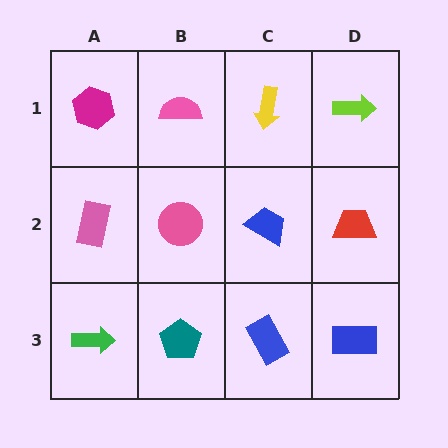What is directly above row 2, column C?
A yellow arrow.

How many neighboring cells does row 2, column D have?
3.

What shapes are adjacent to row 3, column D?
A red trapezoid (row 2, column D), a blue rectangle (row 3, column C).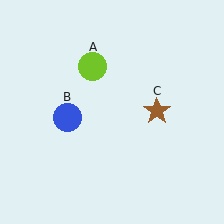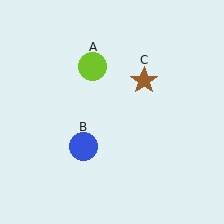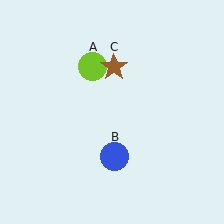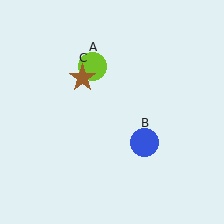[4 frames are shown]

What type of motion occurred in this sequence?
The blue circle (object B), brown star (object C) rotated counterclockwise around the center of the scene.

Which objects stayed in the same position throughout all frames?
Lime circle (object A) remained stationary.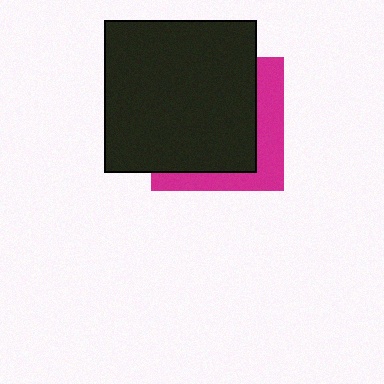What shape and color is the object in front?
The object in front is a black square.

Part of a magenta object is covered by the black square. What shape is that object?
It is a square.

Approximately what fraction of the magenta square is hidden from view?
Roughly 70% of the magenta square is hidden behind the black square.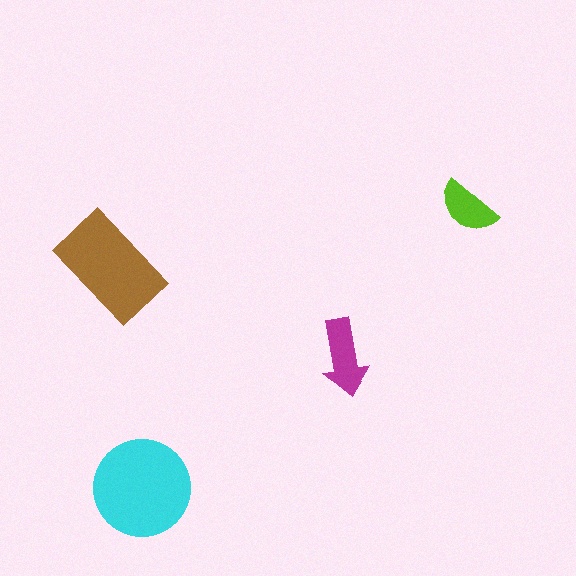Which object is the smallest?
The lime semicircle.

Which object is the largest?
The cyan circle.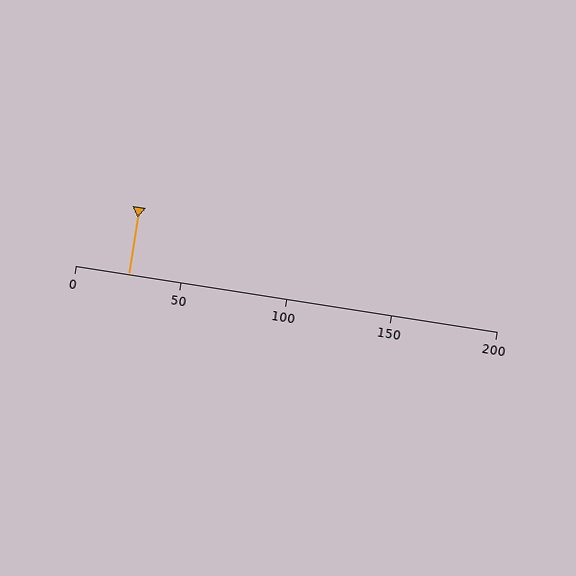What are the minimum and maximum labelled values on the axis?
The axis runs from 0 to 200.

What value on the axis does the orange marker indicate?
The marker indicates approximately 25.